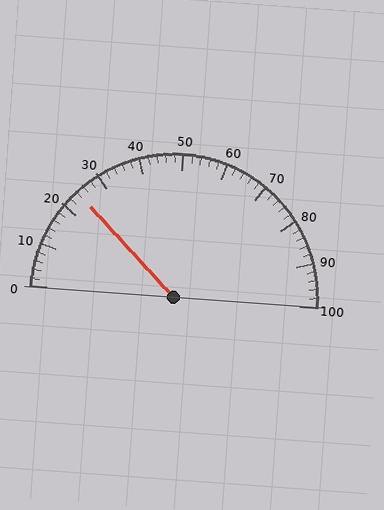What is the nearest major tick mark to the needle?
The nearest major tick mark is 20.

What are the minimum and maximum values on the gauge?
The gauge ranges from 0 to 100.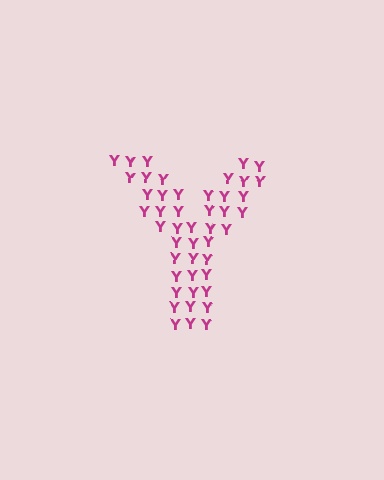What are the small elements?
The small elements are letter Y's.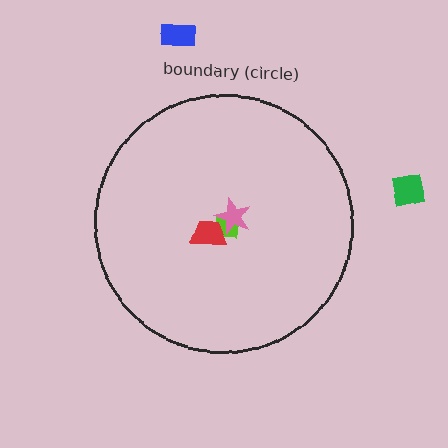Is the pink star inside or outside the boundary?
Inside.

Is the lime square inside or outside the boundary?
Inside.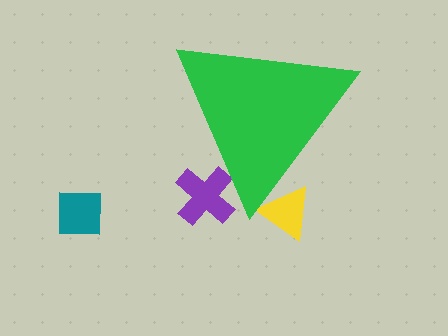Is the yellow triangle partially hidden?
Yes, the yellow triangle is partially hidden behind the green triangle.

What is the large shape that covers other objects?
A green triangle.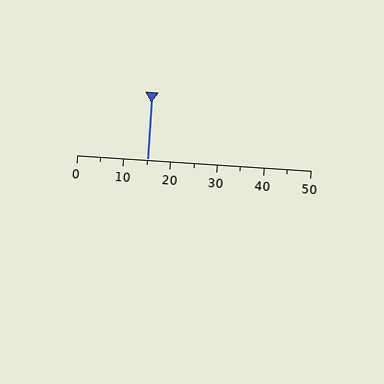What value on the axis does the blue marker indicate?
The marker indicates approximately 15.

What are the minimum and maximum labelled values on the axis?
The axis runs from 0 to 50.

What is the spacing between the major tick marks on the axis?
The major ticks are spaced 10 apart.